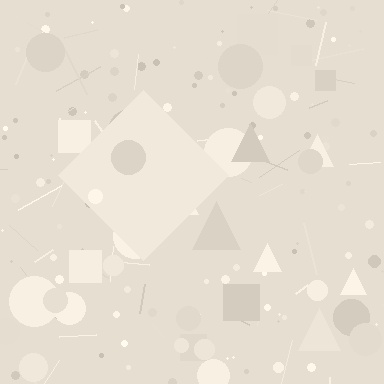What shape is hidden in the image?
A diamond is hidden in the image.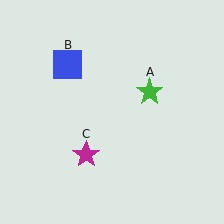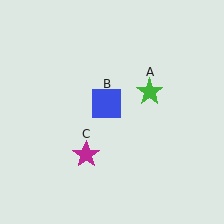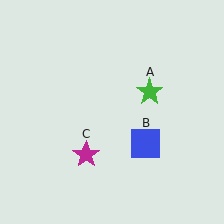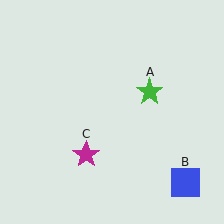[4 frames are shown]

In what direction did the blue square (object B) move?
The blue square (object B) moved down and to the right.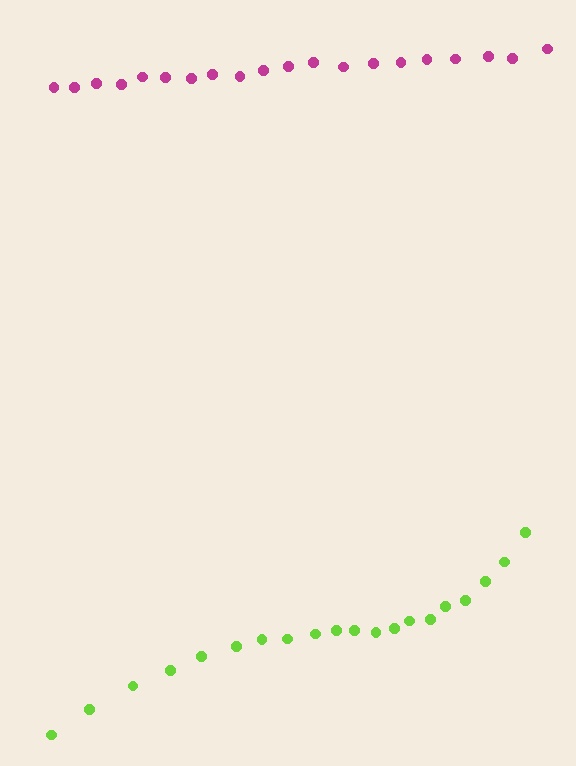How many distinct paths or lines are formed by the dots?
There are 2 distinct paths.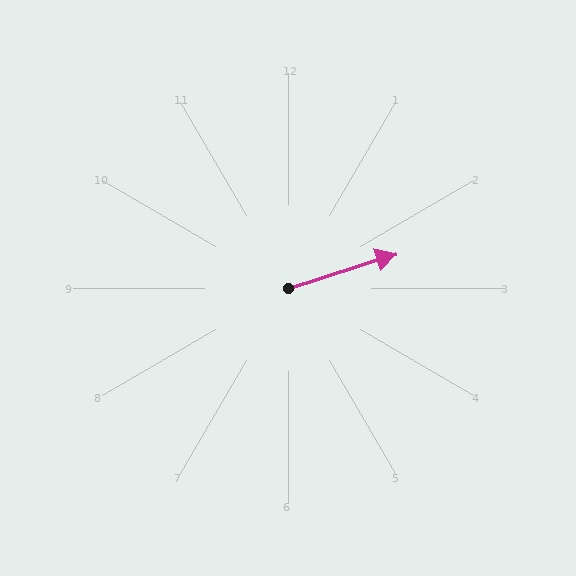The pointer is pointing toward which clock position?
Roughly 2 o'clock.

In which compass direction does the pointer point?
East.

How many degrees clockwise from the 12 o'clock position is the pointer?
Approximately 72 degrees.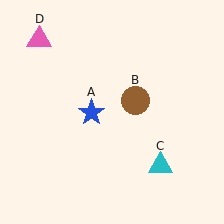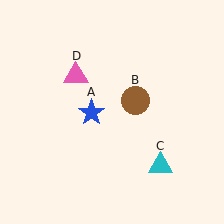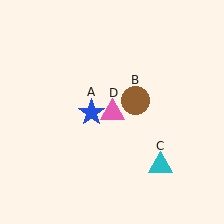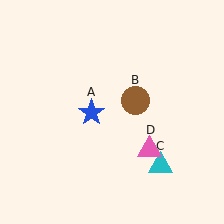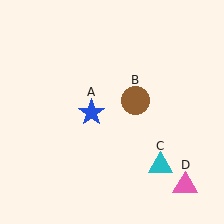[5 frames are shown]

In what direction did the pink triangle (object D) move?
The pink triangle (object D) moved down and to the right.